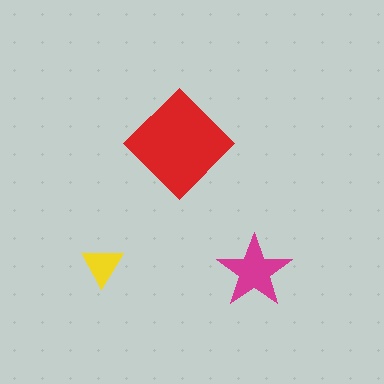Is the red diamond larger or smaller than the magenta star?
Larger.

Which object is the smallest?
The yellow triangle.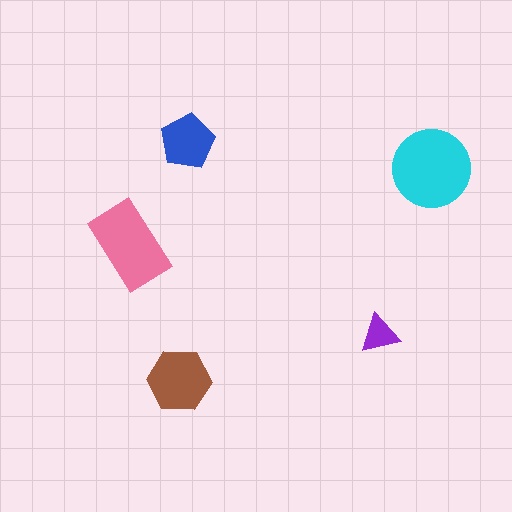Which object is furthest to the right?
The cyan circle is rightmost.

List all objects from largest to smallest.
The cyan circle, the pink rectangle, the brown hexagon, the blue pentagon, the purple triangle.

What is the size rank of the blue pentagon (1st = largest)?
4th.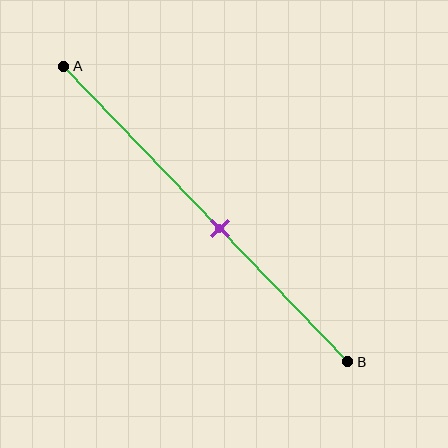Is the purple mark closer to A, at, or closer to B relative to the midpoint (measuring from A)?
The purple mark is closer to point B than the midpoint of segment AB.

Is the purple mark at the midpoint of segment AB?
No, the mark is at about 55% from A, not at the 50% midpoint.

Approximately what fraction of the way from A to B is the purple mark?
The purple mark is approximately 55% of the way from A to B.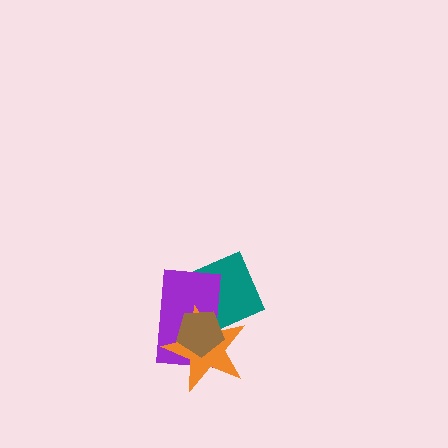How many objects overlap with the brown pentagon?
3 objects overlap with the brown pentagon.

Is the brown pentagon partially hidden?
No, no other shape covers it.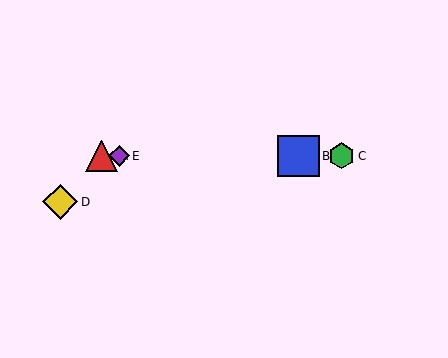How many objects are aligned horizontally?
4 objects (A, B, C, E) are aligned horizontally.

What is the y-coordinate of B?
Object B is at y≈156.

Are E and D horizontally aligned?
No, E is at y≈156 and D is at y≈202.